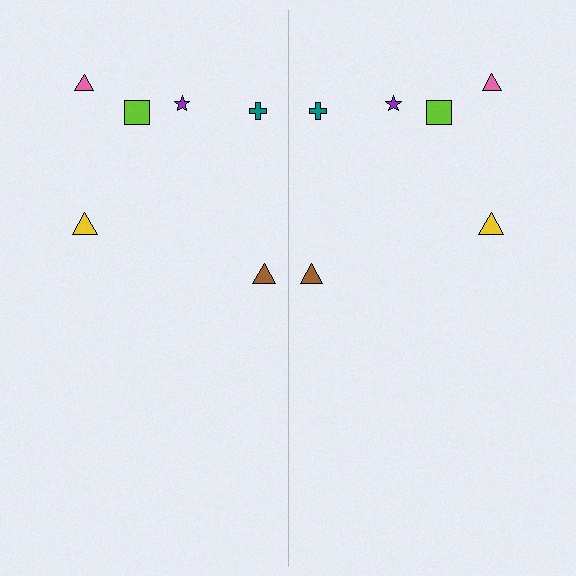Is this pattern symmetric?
Yes, this pattern has bilateral (reflection) symmetry.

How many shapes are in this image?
There are 12 shapes in this image.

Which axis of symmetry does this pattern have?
The pattern has a vertical axis of symmetry running through the center of the image.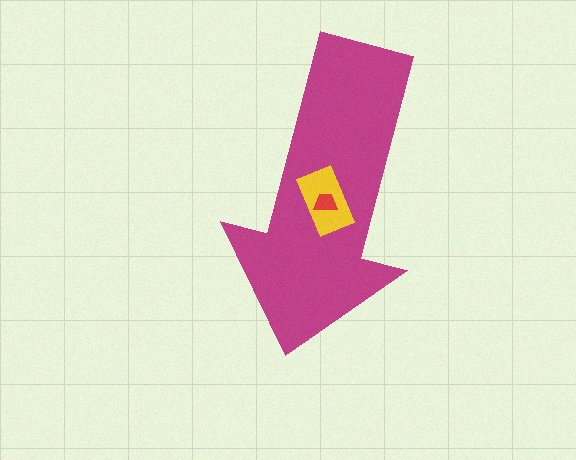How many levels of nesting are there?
3.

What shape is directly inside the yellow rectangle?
The red trapezoid.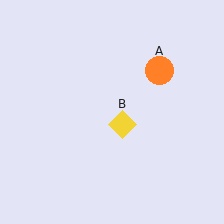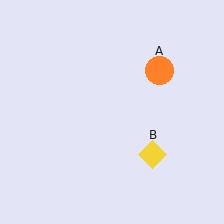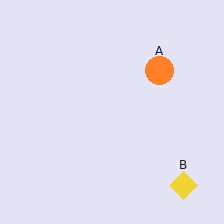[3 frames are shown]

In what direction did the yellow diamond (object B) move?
The yellow diamond (object B) moved down and to the right.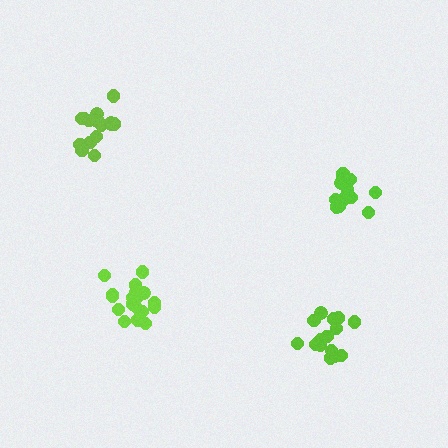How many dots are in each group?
Group 1: 15 dots, Group 2: 16 dots, Group 3: 14 dots, Group 4: 19 dots (64 total).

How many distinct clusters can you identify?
There are 4 distinct clusters.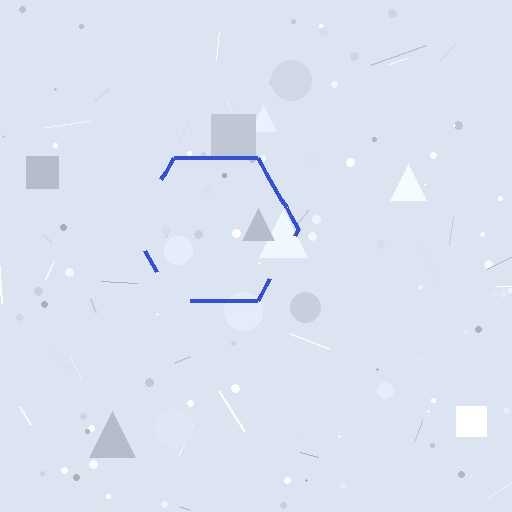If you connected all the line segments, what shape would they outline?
They would outline a hexagon.